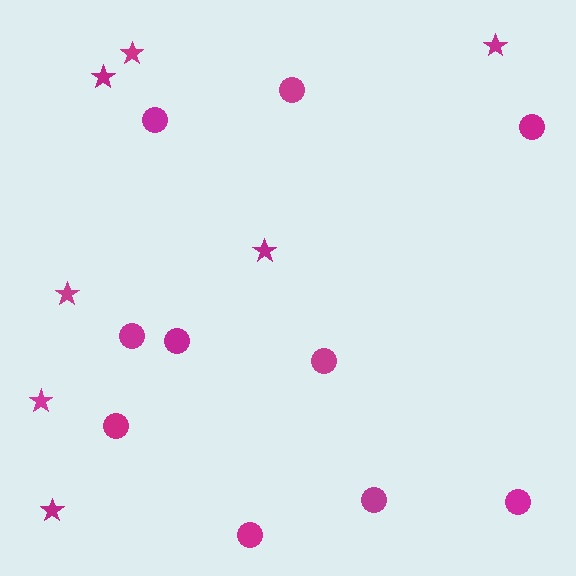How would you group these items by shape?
There are 2 groups: one group of circles (10) and one group of stars (7).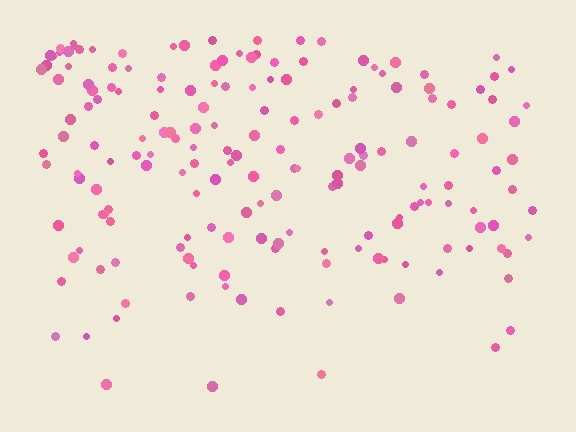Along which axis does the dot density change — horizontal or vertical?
Vertical.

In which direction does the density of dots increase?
From bottom to top, with the top side densest.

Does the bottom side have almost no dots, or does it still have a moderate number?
Still a moderate number, just noticeably fewer than the top.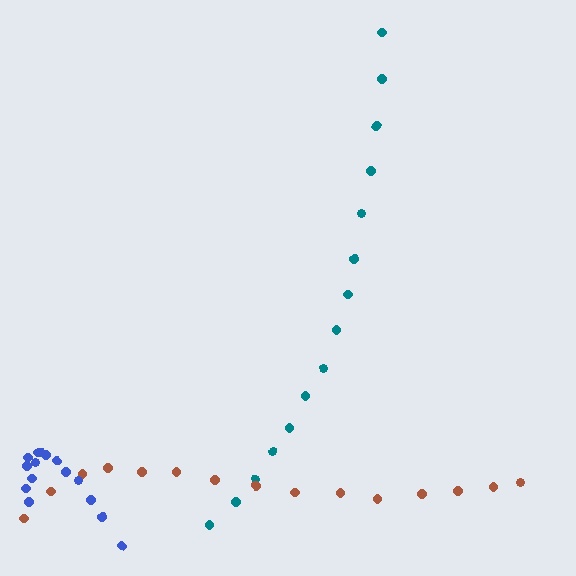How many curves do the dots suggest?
There are 3 distinct paths.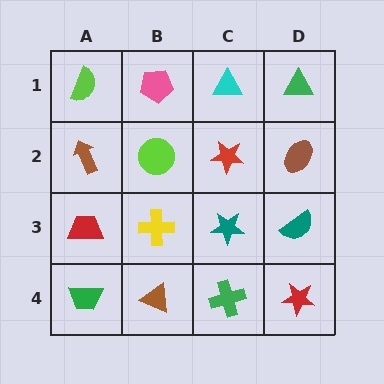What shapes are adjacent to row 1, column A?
A brown arrow (row 2, column A), a pink pentagon (row 1, column B).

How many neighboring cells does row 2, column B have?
4.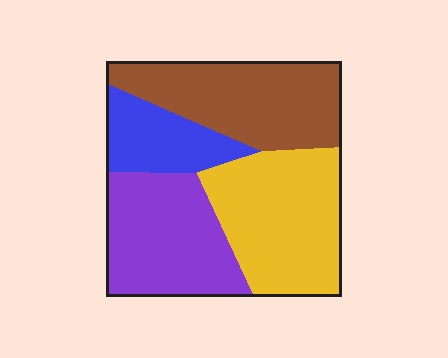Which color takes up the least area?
Blue, at roughly 15%.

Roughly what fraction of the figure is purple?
Purple takes up about one quarter (1/4) of the figure.